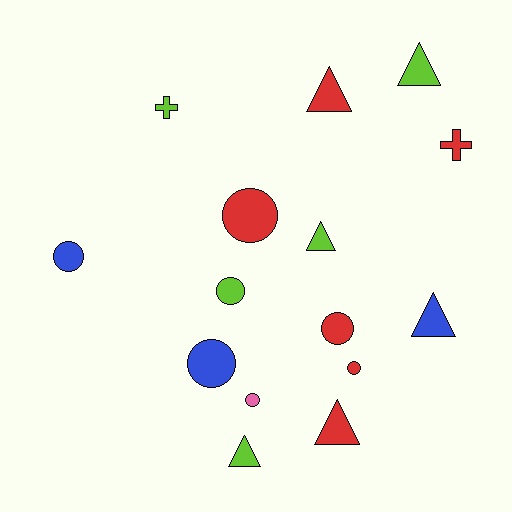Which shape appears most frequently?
Circle, with 7 objects.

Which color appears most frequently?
Red, with 6 objects.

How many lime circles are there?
There is 1 lime circle.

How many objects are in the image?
There are 15 objects.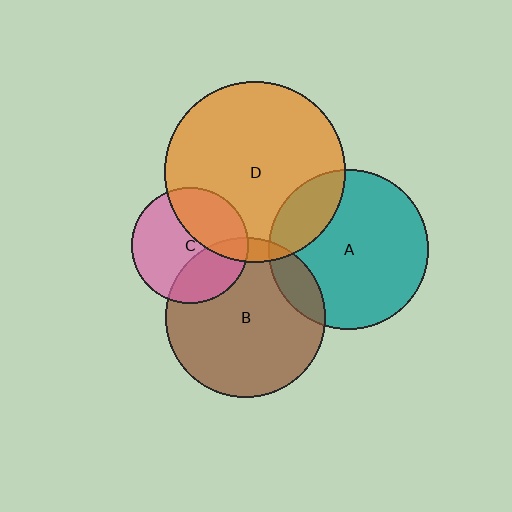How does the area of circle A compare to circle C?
Approximately 1.9 times.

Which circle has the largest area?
Circle D (orange).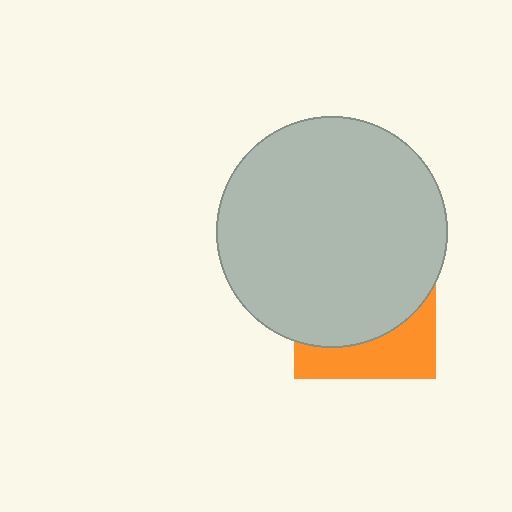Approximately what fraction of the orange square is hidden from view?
Roughly 68% of the orange square is hidden behind the light gray circle.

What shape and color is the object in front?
The object in front is a light gray circle.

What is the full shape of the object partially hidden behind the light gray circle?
The partially hidden object is an orange square.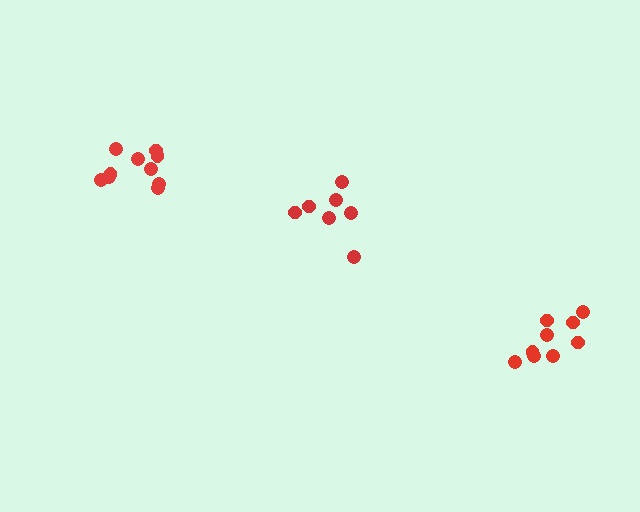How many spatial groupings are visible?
There are 3 spatial groupings.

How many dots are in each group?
Group 1: 10 dots, Group 2: 7 dots, Group 3: 9 dots (26 total).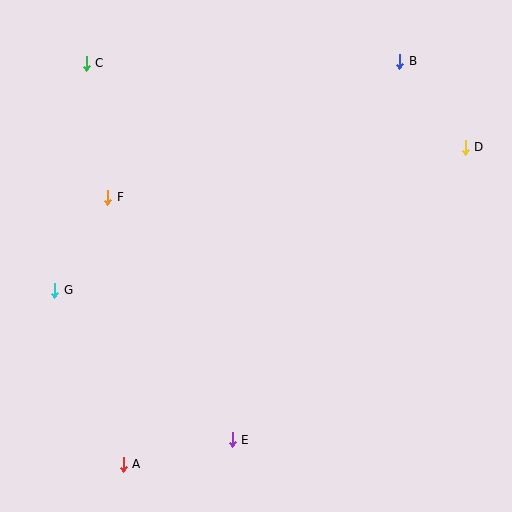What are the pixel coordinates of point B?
Point B is at (400, 61).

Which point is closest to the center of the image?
Point F at (108, 197) is closest to the center.